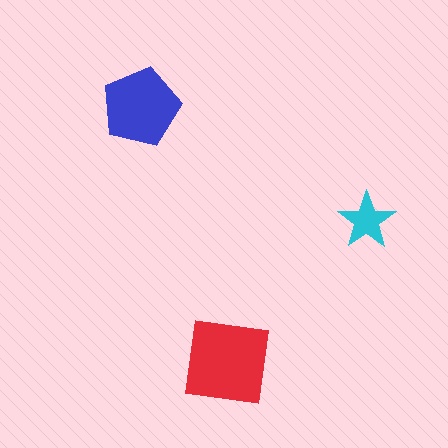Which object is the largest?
The red square.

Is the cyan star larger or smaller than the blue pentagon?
Smaller.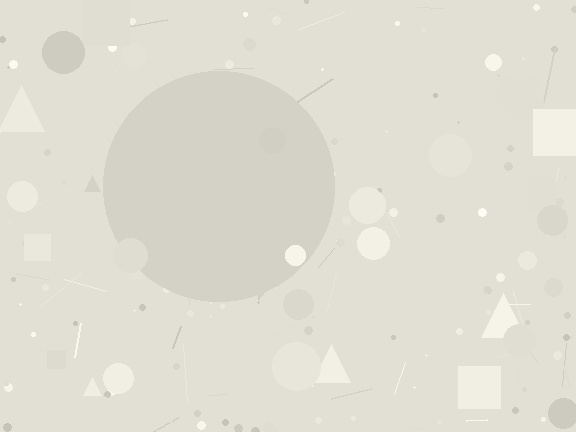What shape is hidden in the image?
A circle is hidden in the image.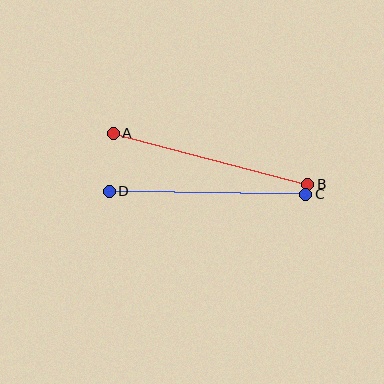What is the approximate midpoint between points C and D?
The midpoint is at approximately (208, 193) pixels.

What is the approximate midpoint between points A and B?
The midpoint is at approximately (210, 159) pixels.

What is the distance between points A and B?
The distance is approximately 201 pixels.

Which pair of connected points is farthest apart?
Points A and B are farthest apart.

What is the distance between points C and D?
The distance is approximately 196 pixels.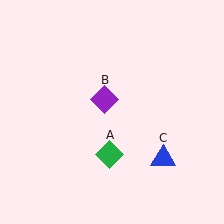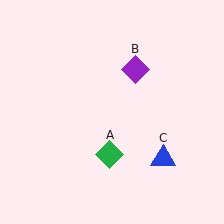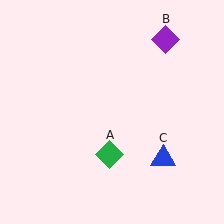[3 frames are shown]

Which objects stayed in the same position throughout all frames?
Green diamond (object A) and blue triangle (object C) remained stationary.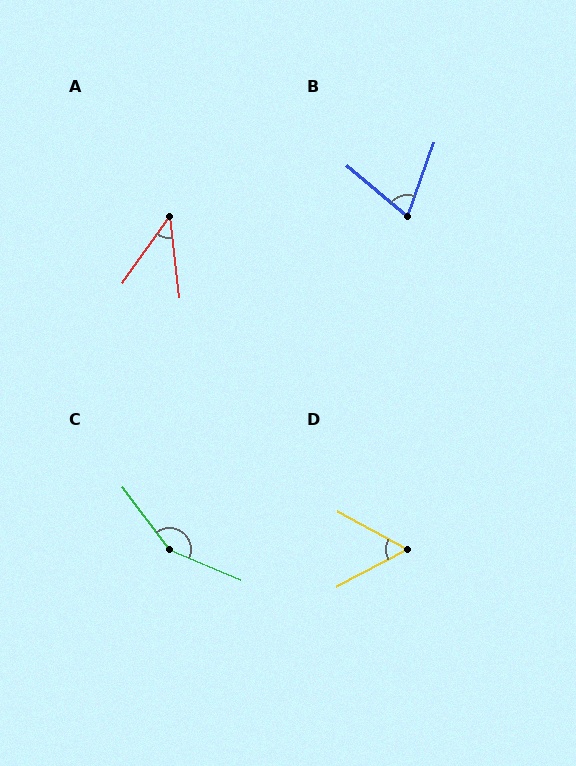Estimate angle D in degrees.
Approximately 56 degrees.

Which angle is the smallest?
A, at approximately 42 degrees.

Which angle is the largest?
C, at approximately 150 degrees.